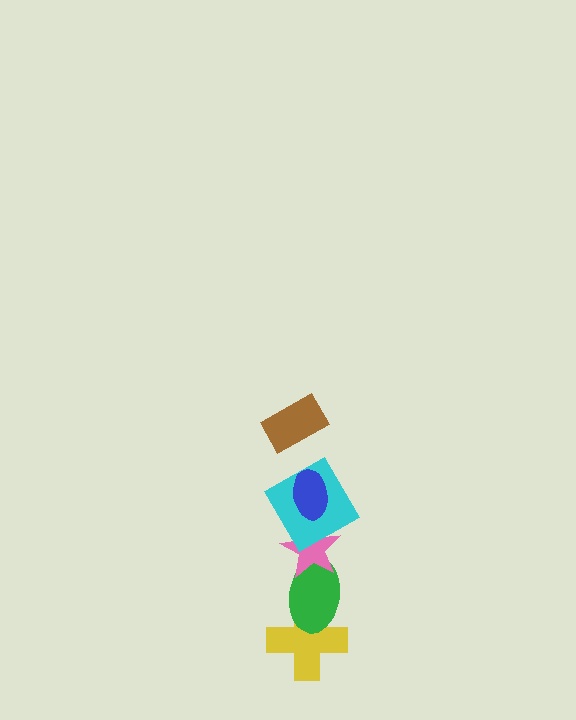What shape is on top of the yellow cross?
The green ellipse is on top of the yellow cross.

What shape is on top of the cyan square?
The blue ellipse is on top of the cyan square.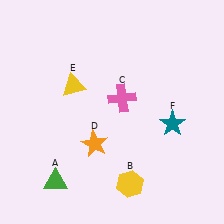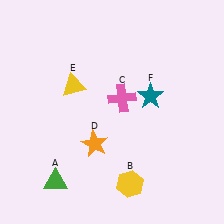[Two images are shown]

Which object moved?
The teal star (F) moved up.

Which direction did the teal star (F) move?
The teal star (F) moved up.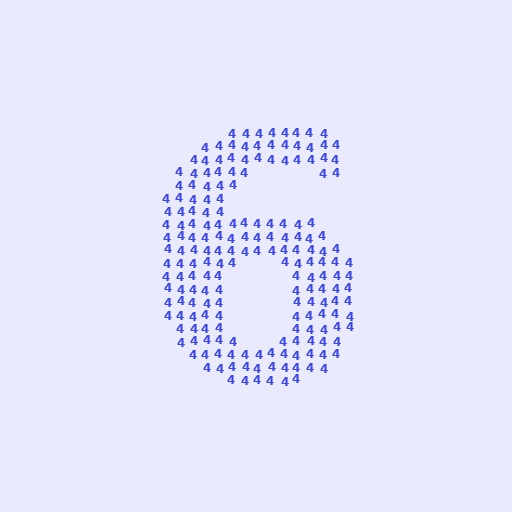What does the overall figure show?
The overall figure shows the digit 6.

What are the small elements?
The small elements are digit 4's.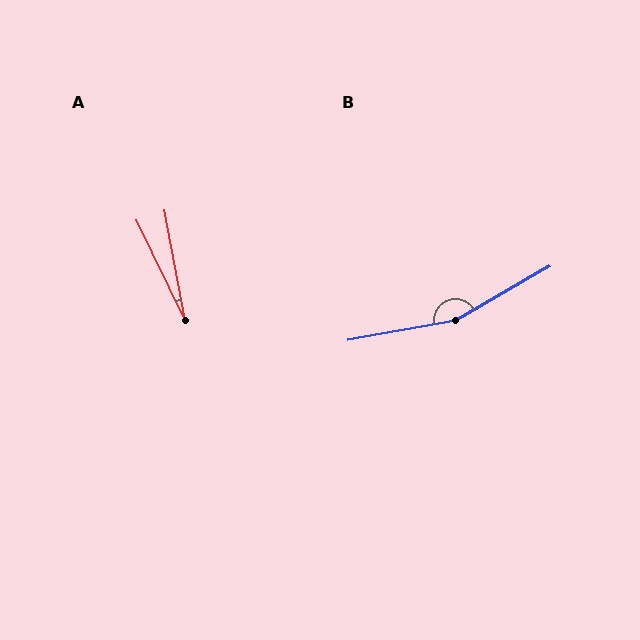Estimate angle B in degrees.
Approximately 160 degrees.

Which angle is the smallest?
A, at approximately 15 degrees.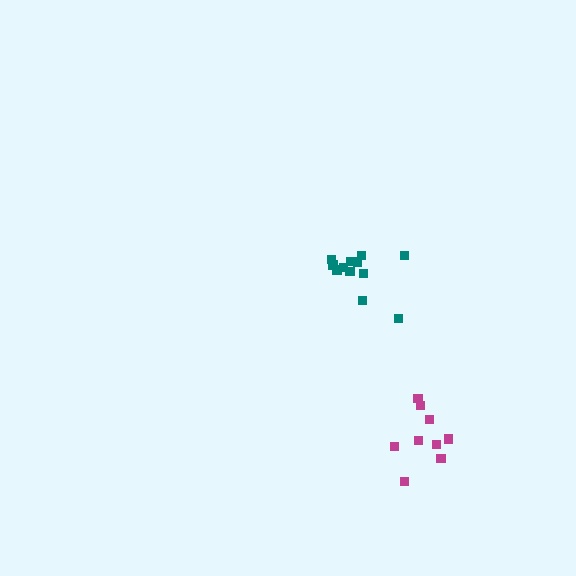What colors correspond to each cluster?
The clusters are colored: teal, magenta.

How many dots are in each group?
Group 1: 12 dots, Group 2: 9 dots (21 total).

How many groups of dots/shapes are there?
There are 2 groups.